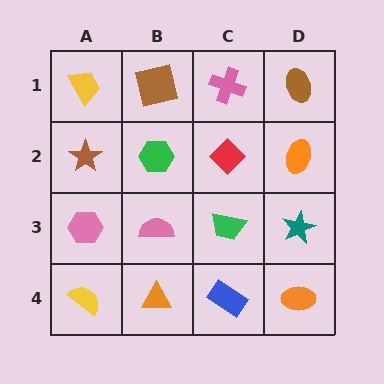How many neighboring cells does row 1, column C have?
3.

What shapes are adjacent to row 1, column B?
A green hexagon (row 2, column B), a yellow trapezoid (row 1, column A), a pink cross (row 1, column C).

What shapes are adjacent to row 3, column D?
An orange ellipse (row 2, column D), an orange ellipse (row 4, column D), a green trapezoid (row 3, column C).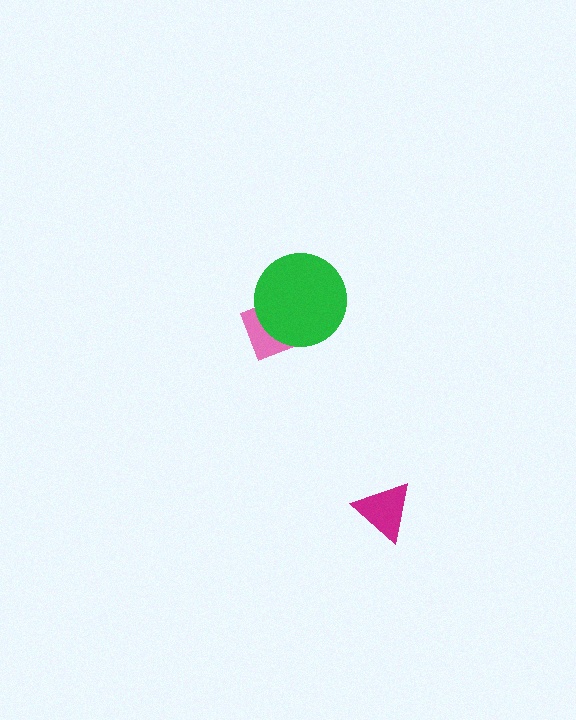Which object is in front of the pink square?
The green circle is in front of the pink square.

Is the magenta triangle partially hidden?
No, no other shape covers it.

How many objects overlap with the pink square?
1 object overlaps with the pink square.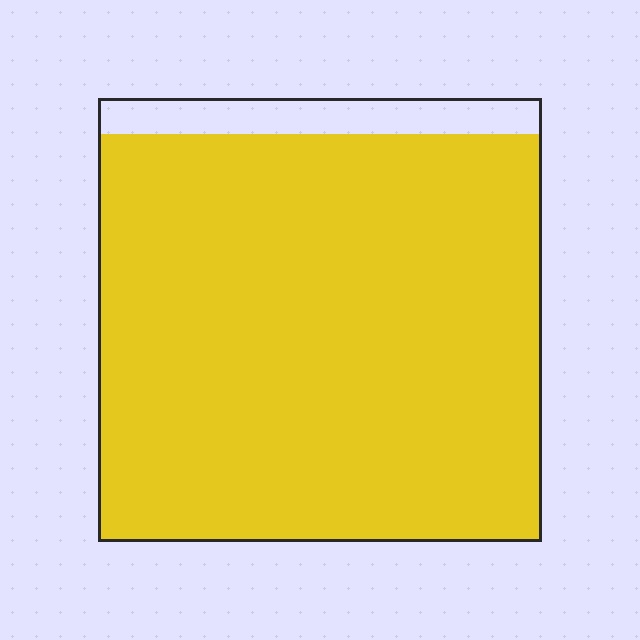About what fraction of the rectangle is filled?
About nine tenths (9/10).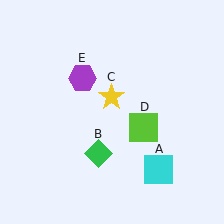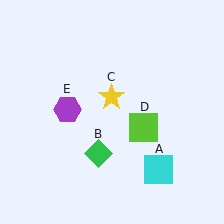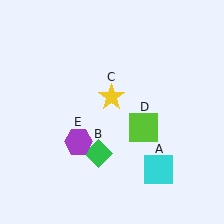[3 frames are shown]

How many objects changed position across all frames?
1 object changed position: purple hexagon (object E).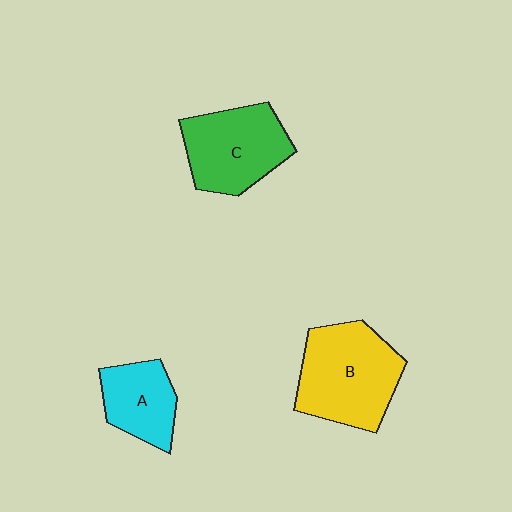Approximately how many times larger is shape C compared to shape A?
Approximately 1.5 times.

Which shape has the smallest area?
Shape A (cyan).